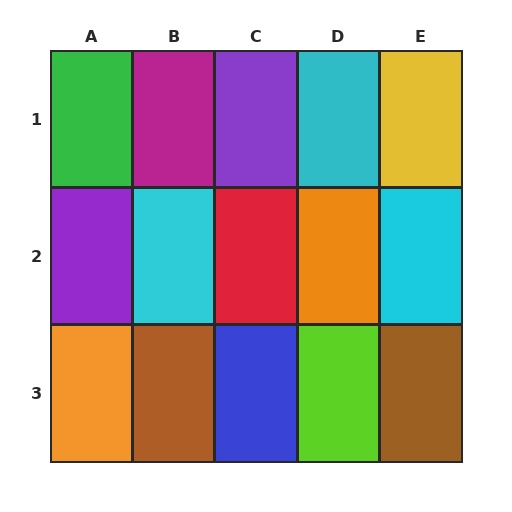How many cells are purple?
2 cells are purple.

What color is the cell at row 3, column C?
Blue.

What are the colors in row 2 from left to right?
Purple, cyan, red, orange, cyan.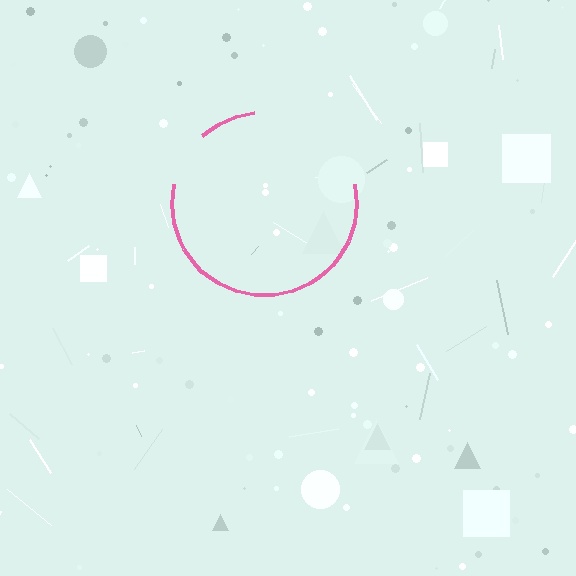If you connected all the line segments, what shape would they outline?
They would outline a circle.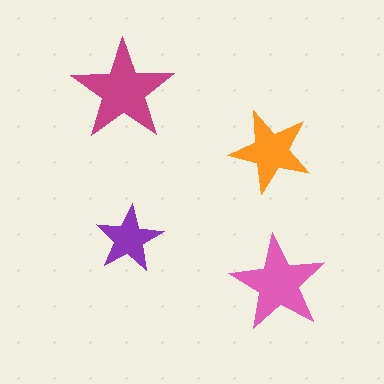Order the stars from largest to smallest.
the magenta one, the pink one, the orange one, the purple one.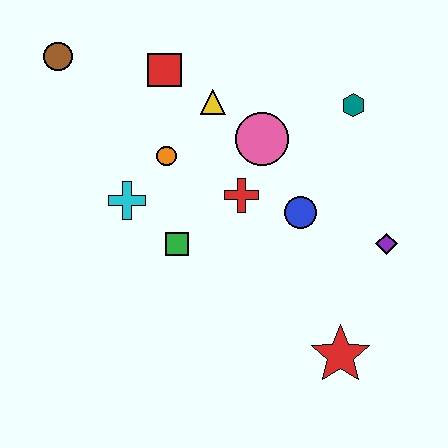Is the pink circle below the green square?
No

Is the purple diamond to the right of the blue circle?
Yes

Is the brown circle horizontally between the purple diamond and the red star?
No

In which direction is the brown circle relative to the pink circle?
The brown circle is to the left of the pink circle.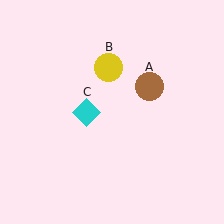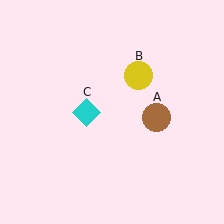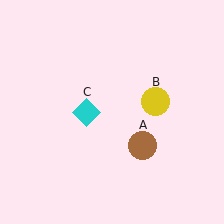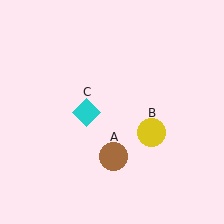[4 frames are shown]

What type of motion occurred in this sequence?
The brown circle (object A), yellow circle (object B) rotated clockwise around the center of the scene.